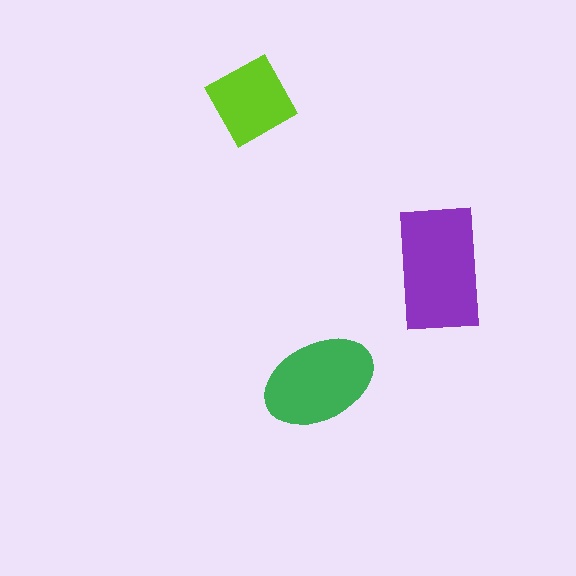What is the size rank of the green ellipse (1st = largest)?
2nd.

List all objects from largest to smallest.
The purple rectangle, the green ellipse, the lime diamond.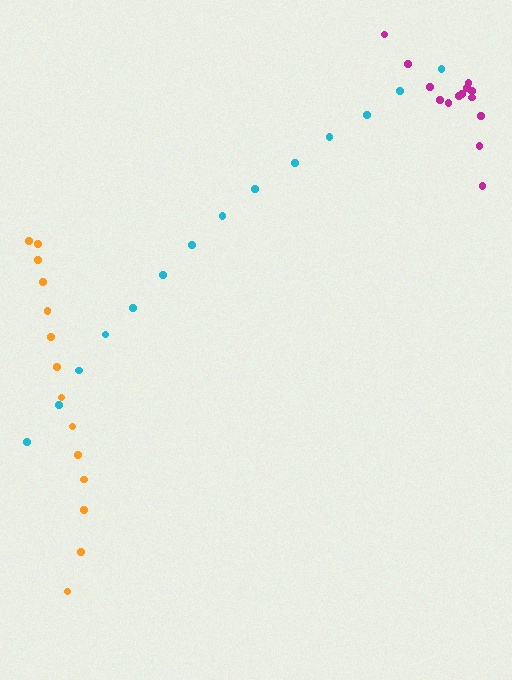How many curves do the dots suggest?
There are 3 distinct paths.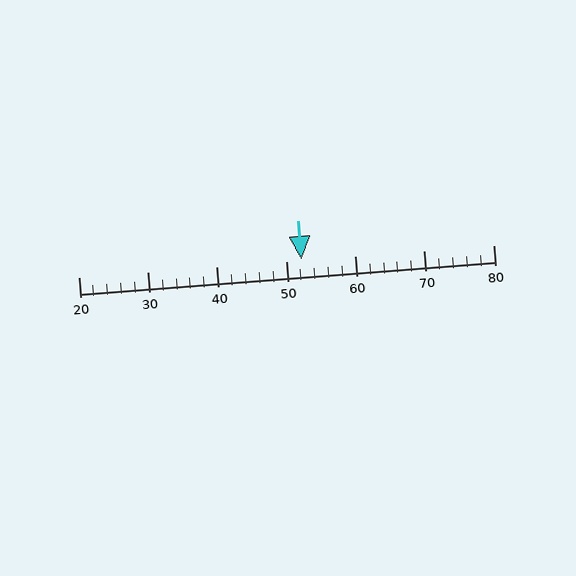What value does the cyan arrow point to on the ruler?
The cyan arrow points to approximately 52.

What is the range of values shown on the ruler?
The ruler shows values from 20 to 80.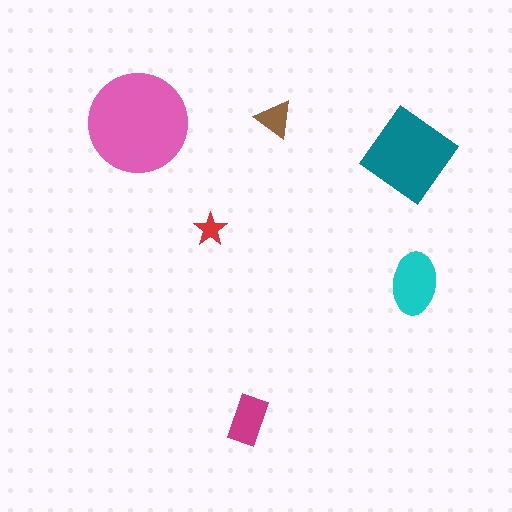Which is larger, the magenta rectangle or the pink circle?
The pink circle.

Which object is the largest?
The pink circle.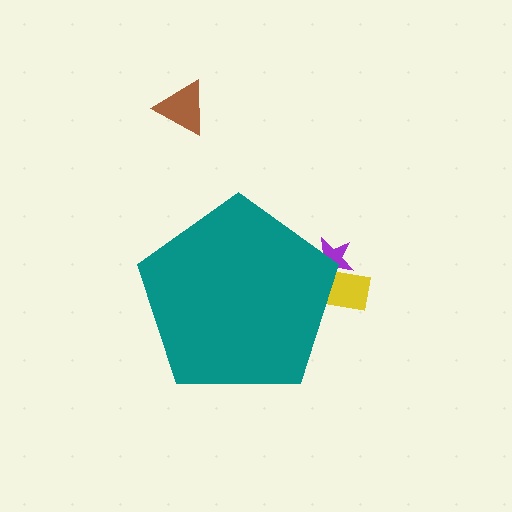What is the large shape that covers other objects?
A teal pentagon.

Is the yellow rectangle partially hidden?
Yes, the yellow rectangle is partially hidden behind the teal pentagon.